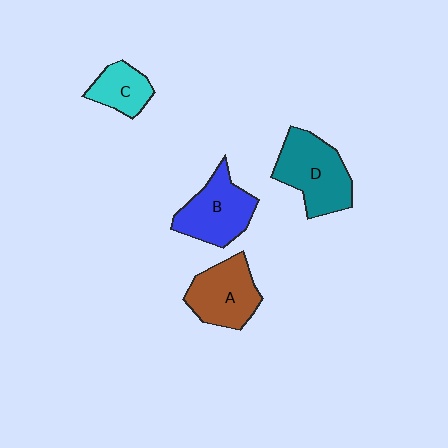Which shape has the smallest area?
Shape C (cyan).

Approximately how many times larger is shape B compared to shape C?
Approximately 1.7 times.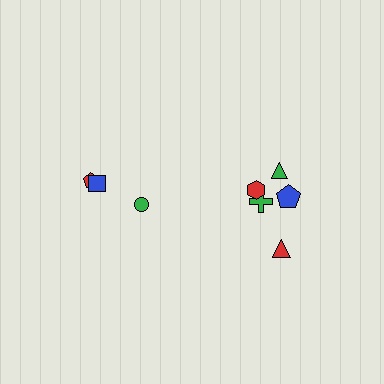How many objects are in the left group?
There are 3 objects.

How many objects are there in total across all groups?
There are 8 objects.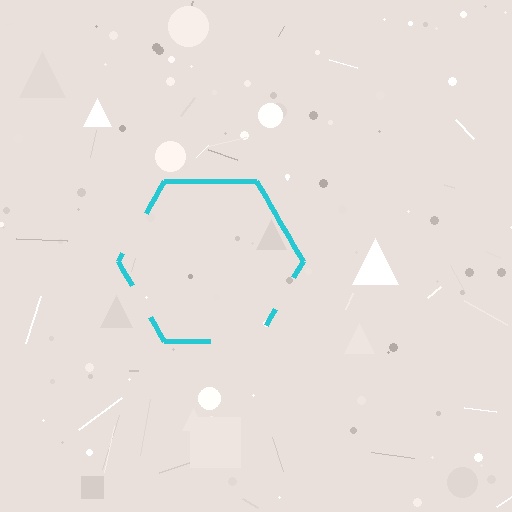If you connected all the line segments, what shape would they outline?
They would outline a hexagon.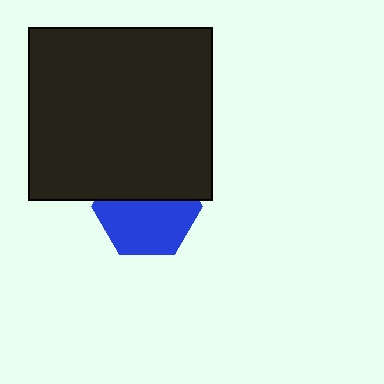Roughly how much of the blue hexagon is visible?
About half of it is visible (roughly 57%).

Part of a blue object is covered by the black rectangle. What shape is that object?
It is a hexagon.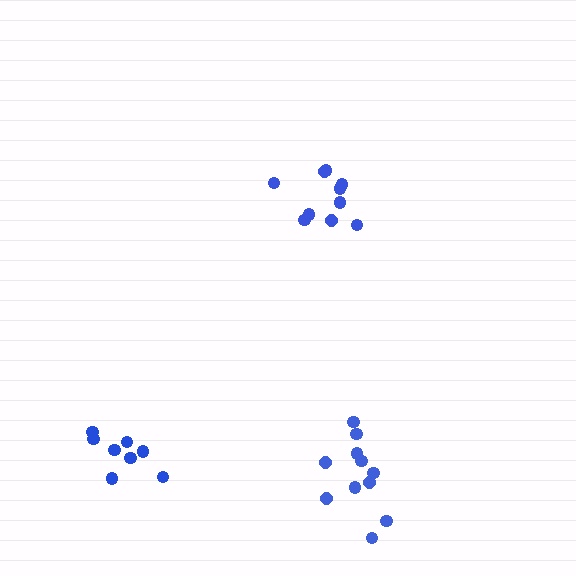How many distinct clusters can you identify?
There are 3 distinct clusters.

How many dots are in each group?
Group 1: 8 dots, Group 2: 11 dots, Group 3: 10 dots (29 total).